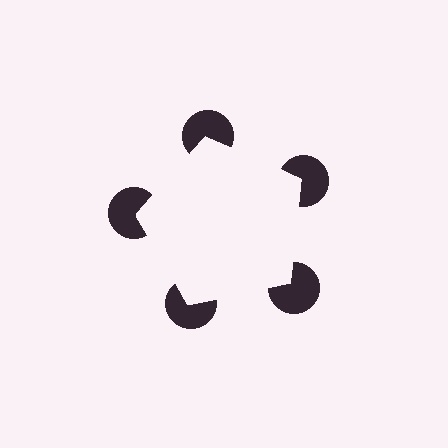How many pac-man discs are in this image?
There are 5 — one at each vertex of the illusory pentagon.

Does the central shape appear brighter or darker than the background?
It typically appears slightly brighter than the background, even though no actual brightness change is drawn.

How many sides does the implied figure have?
5 sides.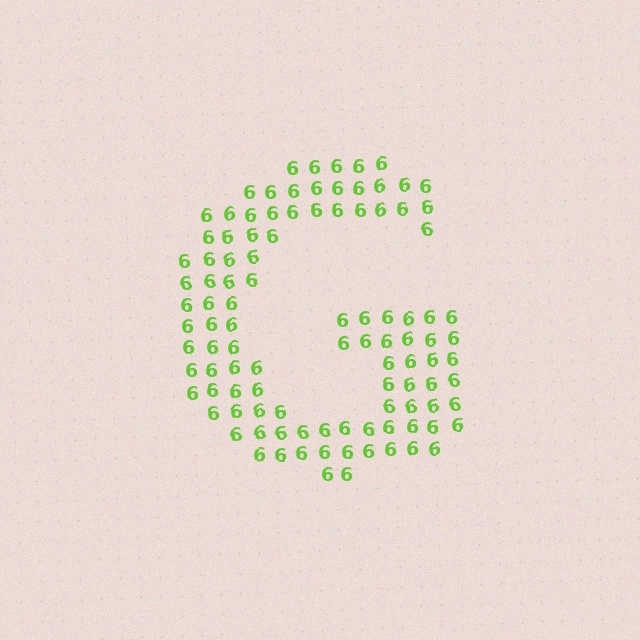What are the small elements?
The small elements are digit 6's.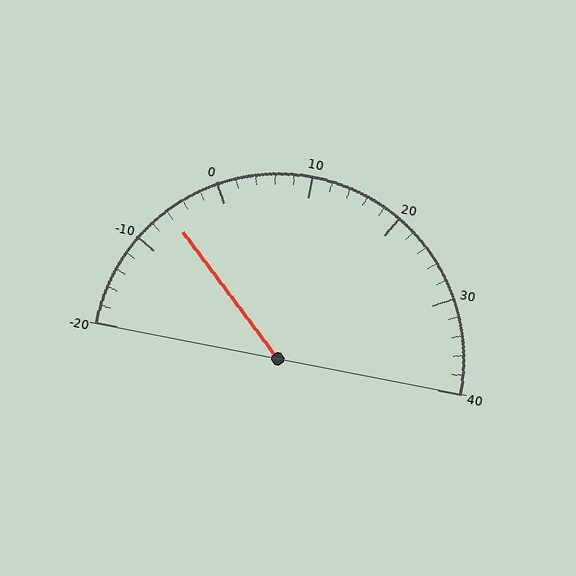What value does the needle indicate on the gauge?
The needle indicates approximately -6.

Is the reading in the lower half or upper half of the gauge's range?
The reading is in the lower half of the range (-20 to 40).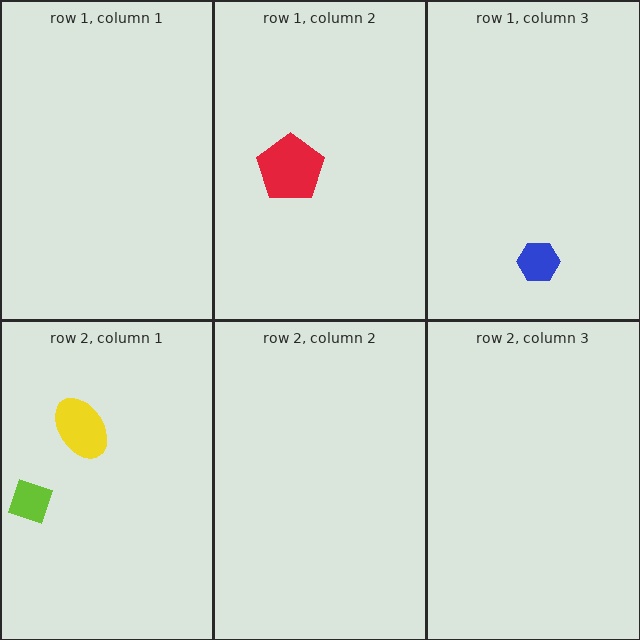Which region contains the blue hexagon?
The row 1, column 3 region.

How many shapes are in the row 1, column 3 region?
1.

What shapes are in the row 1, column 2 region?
The red pentagon.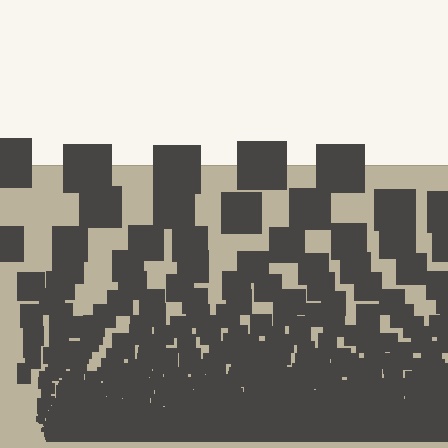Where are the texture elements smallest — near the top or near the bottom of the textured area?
Near the bottom.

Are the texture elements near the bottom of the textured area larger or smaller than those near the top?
Smaller. The gradient is inverted — elements near the bottom are smaller and denser.